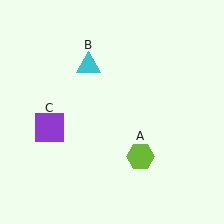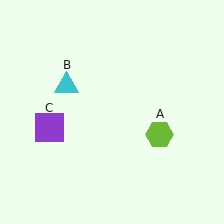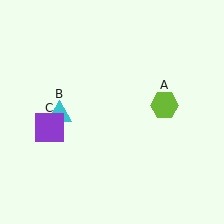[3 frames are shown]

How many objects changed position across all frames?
2 objects changed position: lime hexagon (object A), cyan triangle (object B).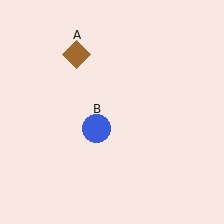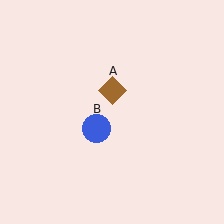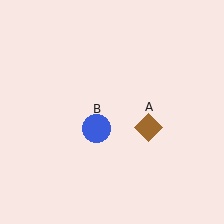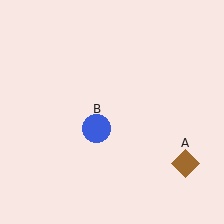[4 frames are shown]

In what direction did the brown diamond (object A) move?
The brown diamond (object A) moved down and to the right.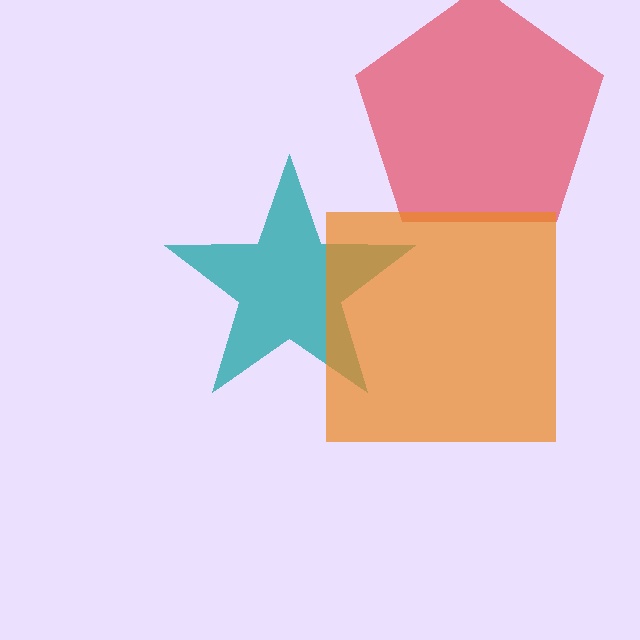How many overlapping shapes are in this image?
There are 3 overlapping shapes in the image.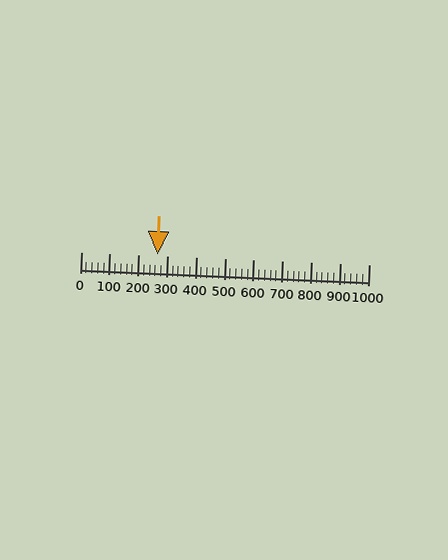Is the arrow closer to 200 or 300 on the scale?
The arrow is closer to 300.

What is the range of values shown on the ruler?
The ruler shows values from 0 to 1000.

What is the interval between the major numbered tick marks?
The major tick marks are spaced 100 units apart.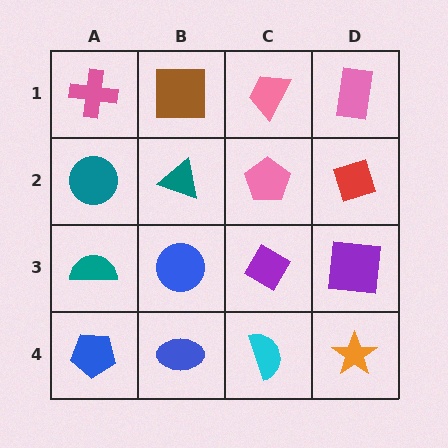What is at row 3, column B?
A blue circle.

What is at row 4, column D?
An orange star.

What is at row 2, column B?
A teal triangle.